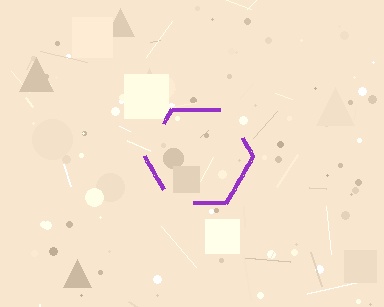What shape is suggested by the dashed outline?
The dashed outline suggests a hexagon.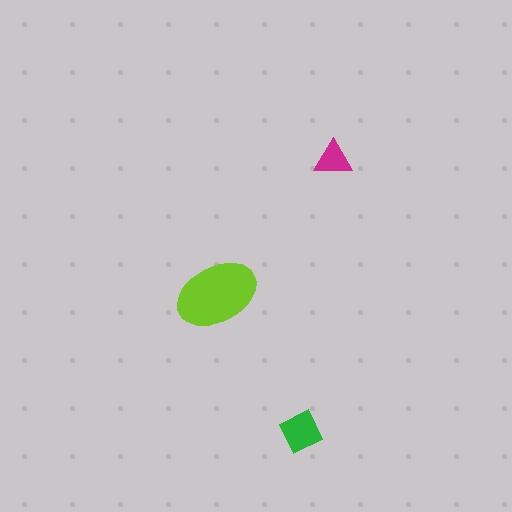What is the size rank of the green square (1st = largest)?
2nd.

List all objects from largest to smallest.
The lime ellipse, the green square, the magenta triangle.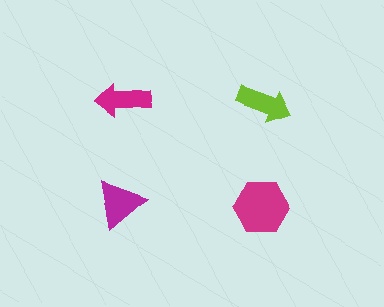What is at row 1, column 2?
A lime arrow.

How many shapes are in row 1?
2 shapes.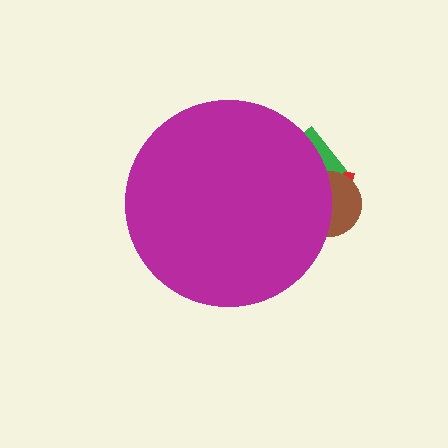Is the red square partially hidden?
Yes, the red square is partially hidden behind the magenta circle.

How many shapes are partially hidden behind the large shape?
3 shapes are partially hidden.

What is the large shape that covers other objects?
A magenta circle.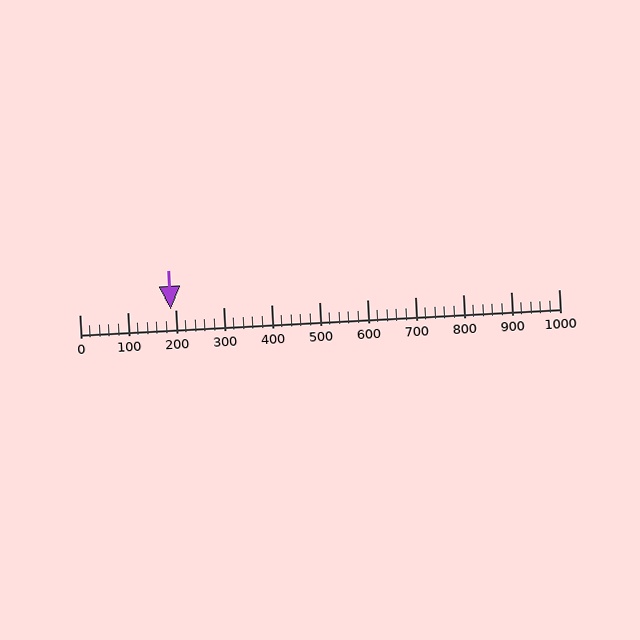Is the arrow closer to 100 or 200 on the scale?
The arrow is closer to 200.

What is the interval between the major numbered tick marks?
The major tick marks are spaced 100 units apart.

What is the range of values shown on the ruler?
The ruler shows values from 0 to 1000.